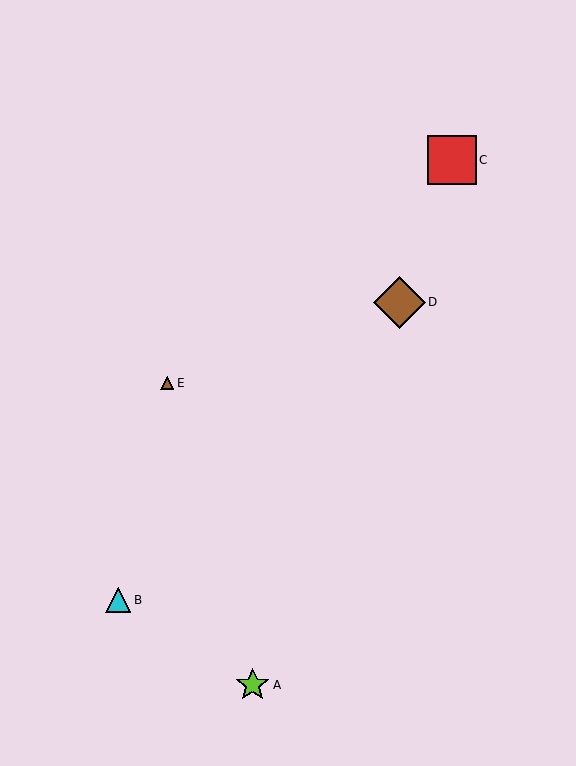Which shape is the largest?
The brown diamond (labeled D) is the largest.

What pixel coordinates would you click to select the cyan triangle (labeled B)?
Click at (118, 600) to select the cyan triangle B.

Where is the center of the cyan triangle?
The center of the cyan triangle is at (118, 600).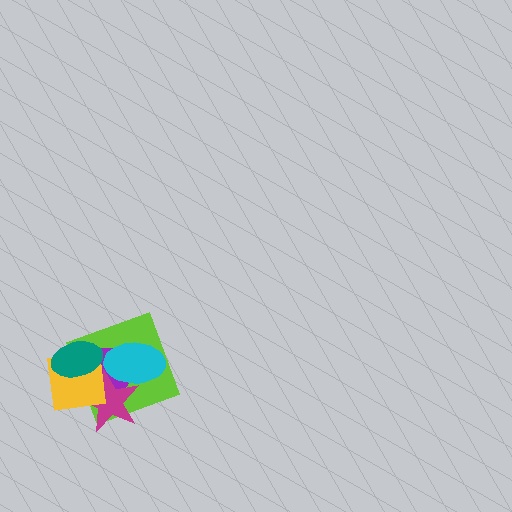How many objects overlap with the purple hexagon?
5 objects overlap with the purple hexagon.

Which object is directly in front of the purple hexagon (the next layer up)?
The magenta star is directly in front of the purple hexagon.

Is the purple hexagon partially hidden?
Yes, it is partially covered by another shape.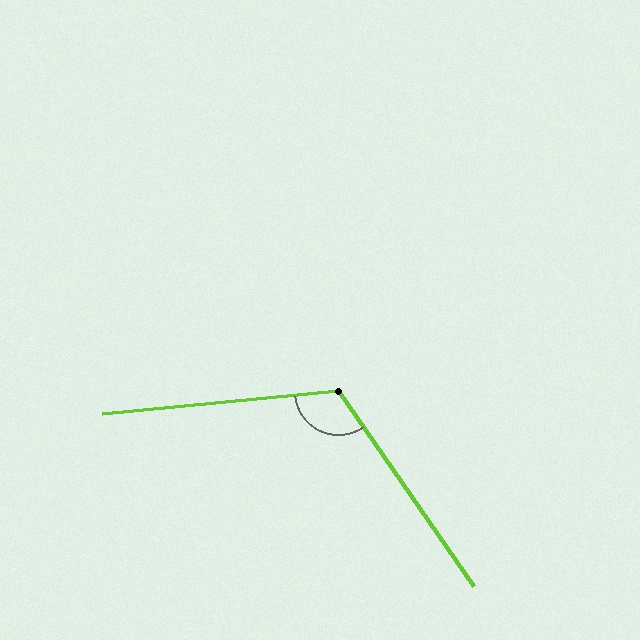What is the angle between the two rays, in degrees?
Approximately 119 degrees.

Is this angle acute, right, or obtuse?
It is obtuse.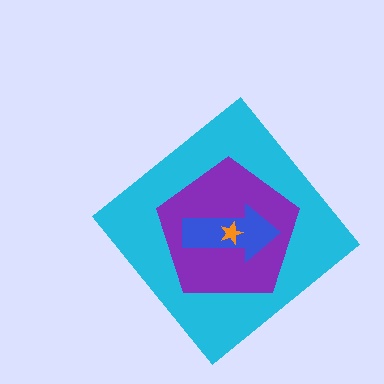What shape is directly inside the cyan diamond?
The purple pentagon.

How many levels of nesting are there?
4.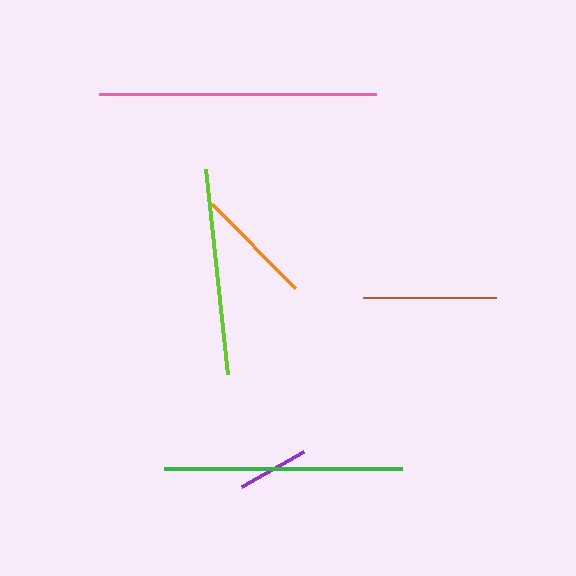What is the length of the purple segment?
The purple segment is approximately 71 pixels long.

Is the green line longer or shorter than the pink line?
The pink line is longer than the green line.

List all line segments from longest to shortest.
From longest to shortest: pink, green, lime, brown, orange, purple.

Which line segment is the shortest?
The purple line is the shortest at approximately 71 pixels.